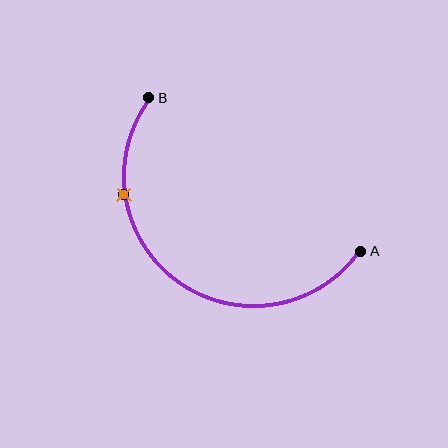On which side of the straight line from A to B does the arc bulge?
The arc bulges below and to the left of the straight line connecting A and B.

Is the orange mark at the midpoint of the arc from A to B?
No. The orange mark lies on the arc but is closer to endpoint B. The arc midpoint would be at the point on the curve equidistant along the arc from both A and B.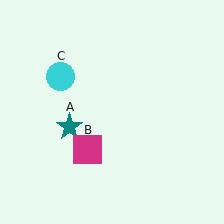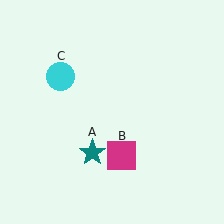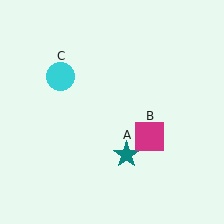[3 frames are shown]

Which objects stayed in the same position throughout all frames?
Cyan circle (object C) remained stationary.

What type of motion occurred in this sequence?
The teal star (object A), magenta square (object B) rotated counterclockwise around the center of the scene.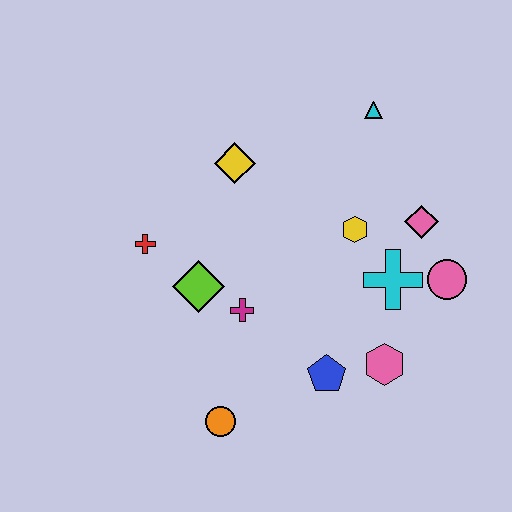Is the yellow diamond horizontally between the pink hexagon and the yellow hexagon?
No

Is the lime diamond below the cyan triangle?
Yes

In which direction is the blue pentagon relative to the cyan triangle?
The blue pentagon is below the cyan triangle.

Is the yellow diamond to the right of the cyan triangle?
No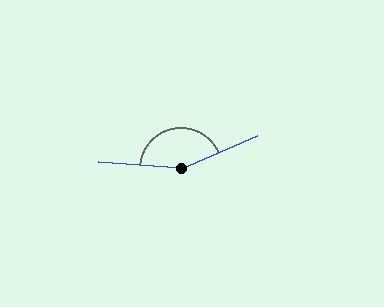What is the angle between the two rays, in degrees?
Approximately 152 degrees.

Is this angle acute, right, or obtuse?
It is obtuse.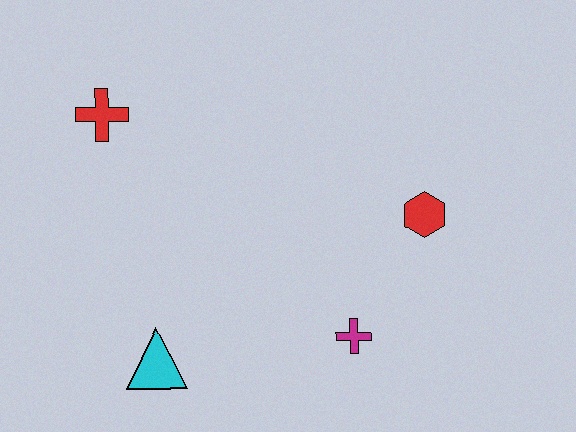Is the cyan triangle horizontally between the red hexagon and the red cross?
Yes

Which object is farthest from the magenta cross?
The red cross is farthest from the magenta cross.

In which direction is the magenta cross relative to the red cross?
The magenta cross is to the right of the red cross.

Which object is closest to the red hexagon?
The magenta cross is closest to the red hexagon.